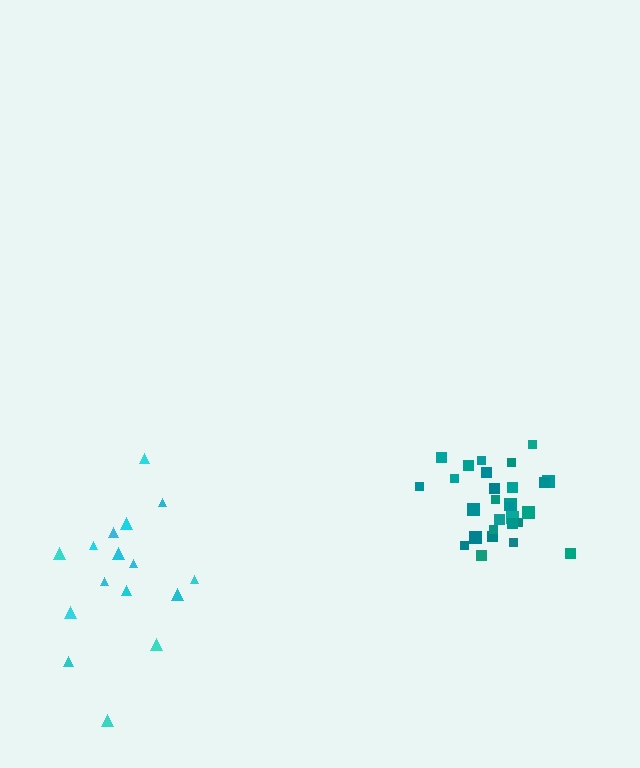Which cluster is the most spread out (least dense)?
Cyan.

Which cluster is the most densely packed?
Teal.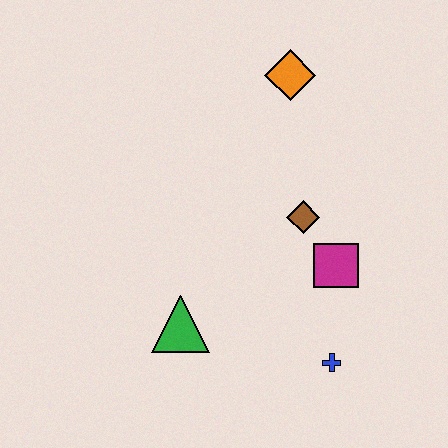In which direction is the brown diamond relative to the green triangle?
The brown diamond is to the right of the green triangle.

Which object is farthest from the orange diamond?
The blue cross is farthest from the orange diamond.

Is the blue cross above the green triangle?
No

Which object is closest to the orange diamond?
The brown diamond is closest to the orange diamond.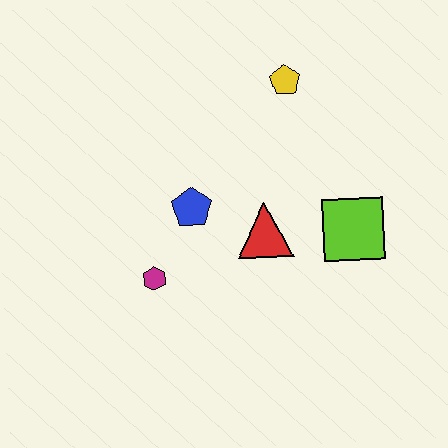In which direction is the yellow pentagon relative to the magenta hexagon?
The yellow pentagon is above the magenta hexagon.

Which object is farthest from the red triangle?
The yellow pentagon is farthest from the red triangle.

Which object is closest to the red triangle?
The blue pentagon is closest to the red triangle.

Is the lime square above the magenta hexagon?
Yes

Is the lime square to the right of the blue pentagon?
Yes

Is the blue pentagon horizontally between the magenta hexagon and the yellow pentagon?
Yes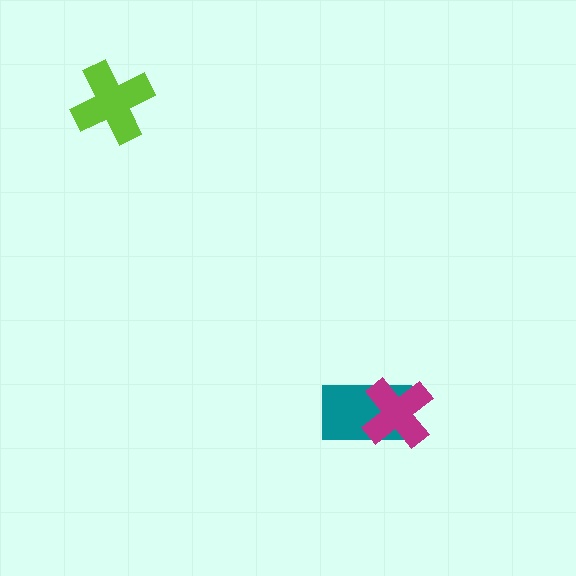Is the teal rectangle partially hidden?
Yes, it is partially covered by another shape.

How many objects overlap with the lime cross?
0 objects overlap with the lime cross.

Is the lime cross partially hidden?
No, no other shape covers it.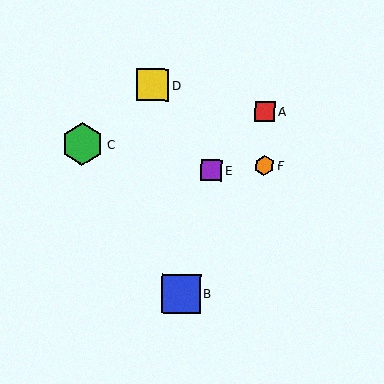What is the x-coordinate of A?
Object A is at x≈265.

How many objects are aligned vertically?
2 objects (A, F) are aligned vertically.